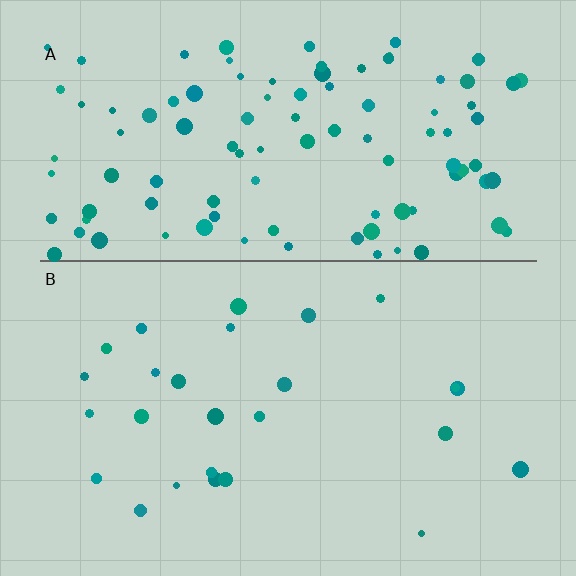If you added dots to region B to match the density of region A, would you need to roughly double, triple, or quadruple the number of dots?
Approximately quadruple.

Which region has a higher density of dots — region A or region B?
A (the top).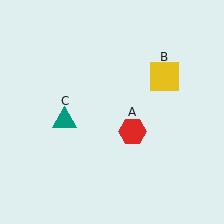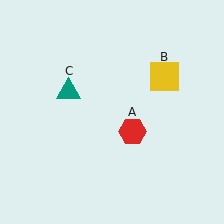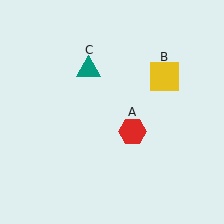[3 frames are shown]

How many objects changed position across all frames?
1 object changed position: teal triangle (object C).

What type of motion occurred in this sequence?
The teal triangle (object C) rotated clockwise around the center of the scene.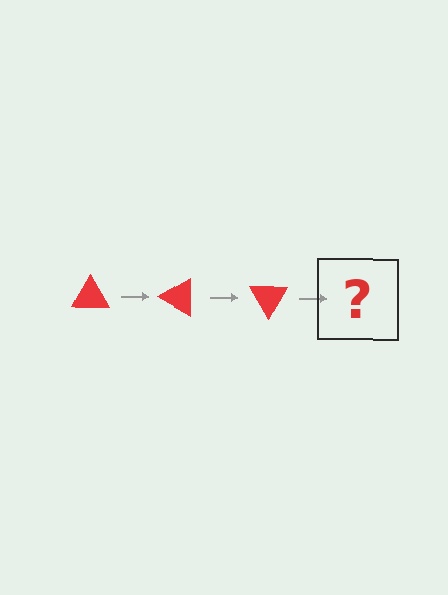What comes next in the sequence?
The next element should be a red triangle rotated 90 degrees.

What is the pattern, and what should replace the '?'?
The pattern is that the triangle rotates 30 degrees each step. The '?' should be a red triangle rotated 90 degrees.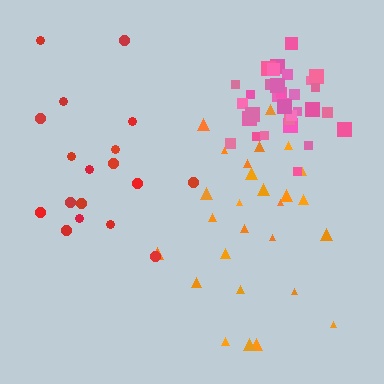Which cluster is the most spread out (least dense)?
Red.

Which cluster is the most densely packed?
Pink.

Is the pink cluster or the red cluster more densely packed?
Pink.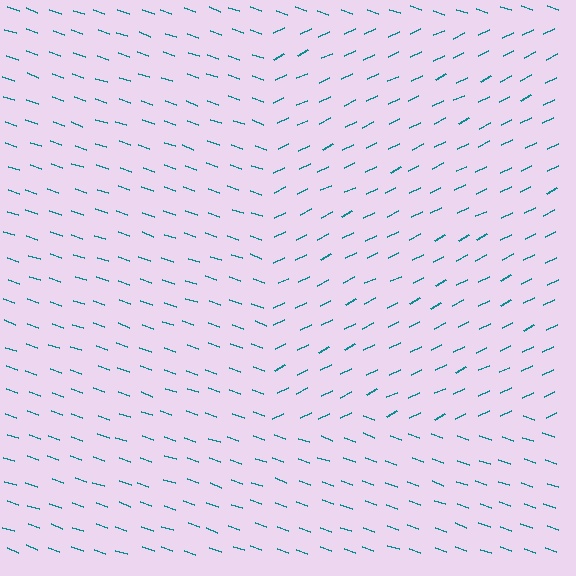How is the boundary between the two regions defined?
The boundary is defined purely by a change in line orientation (approximately 45 degrees difference). All lines are the same color and thickness.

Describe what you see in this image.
The image is filled with small teal line segments. A rectangle region in the image has lines oriented differently from the surrounding lines, creating a visible texture boundary.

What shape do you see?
I see a rectangle.